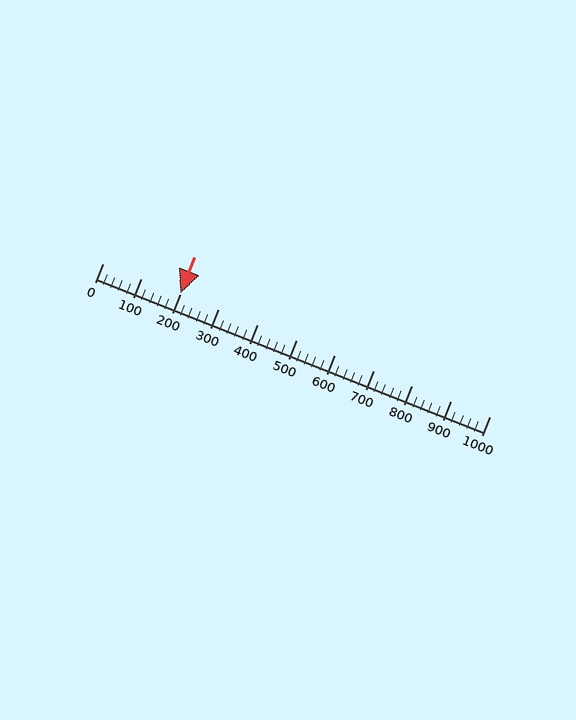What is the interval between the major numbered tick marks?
The major tick marks are spaced 100 units apart.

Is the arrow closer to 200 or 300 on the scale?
The arrow is closer to 200.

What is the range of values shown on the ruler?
The ruler shows values from 0 to 1000.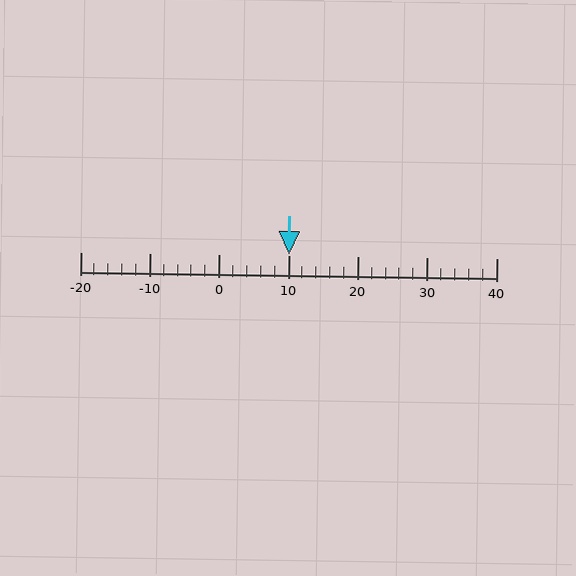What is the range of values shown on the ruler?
The ruler shows values from -20 to 40.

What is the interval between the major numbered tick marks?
The major tick marks are spaced 10 units apart.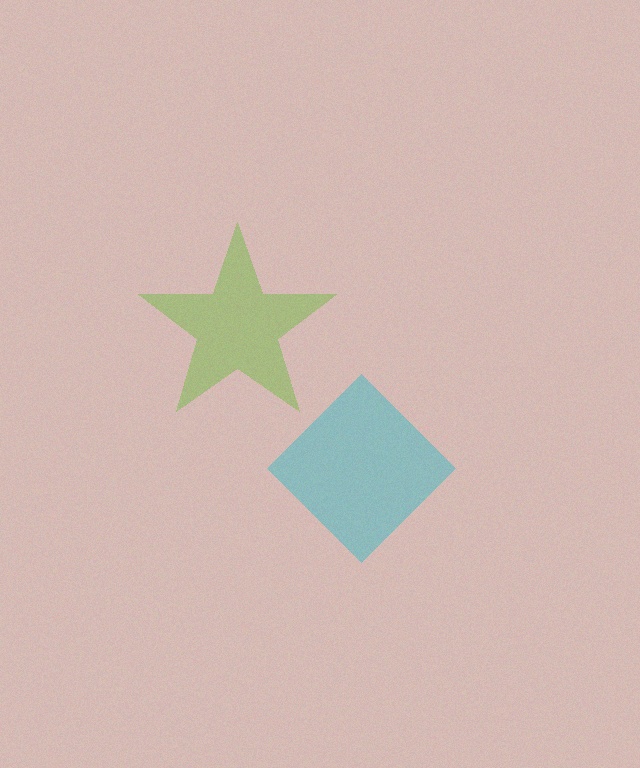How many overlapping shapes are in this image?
There are 2 overlapping shapes in the image.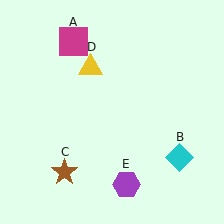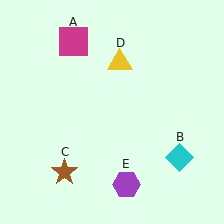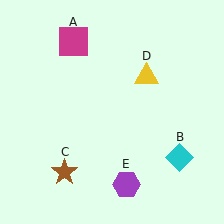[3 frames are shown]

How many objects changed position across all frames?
1 object changed position: yellow triangle (object D).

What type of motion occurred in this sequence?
The yellow triangle (object D) rotated clockwise around the center of the scene.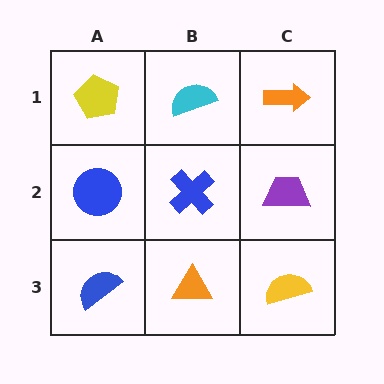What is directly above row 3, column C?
A purple trapezoid.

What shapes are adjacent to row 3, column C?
A purple trapezoid (row 2, column C), an orange triangle (row 3, column B).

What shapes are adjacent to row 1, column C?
A purple trapezoid (row 2, column C), a cyan semicircle (row 1, column B).